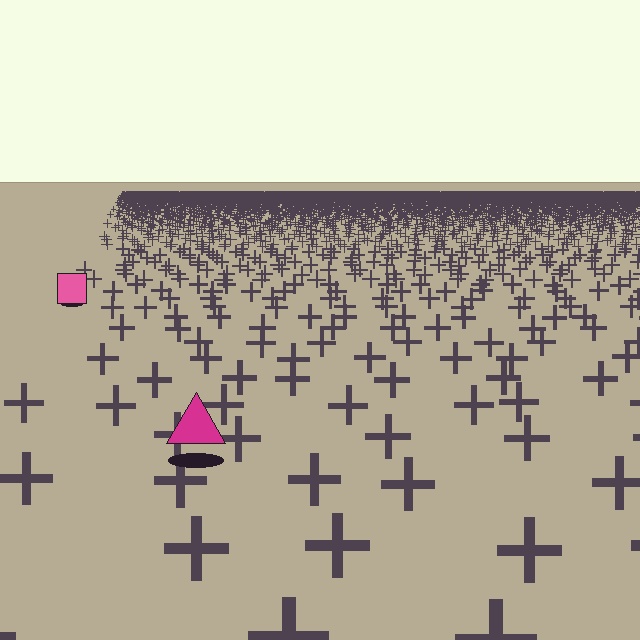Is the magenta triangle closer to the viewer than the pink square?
Yes. The magenta triangle is closer — you can tell from the texture gradient: the ground texture is coarser near it.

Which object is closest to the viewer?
The magenta triangle is closest. The texture marks near it are larger and more spread out.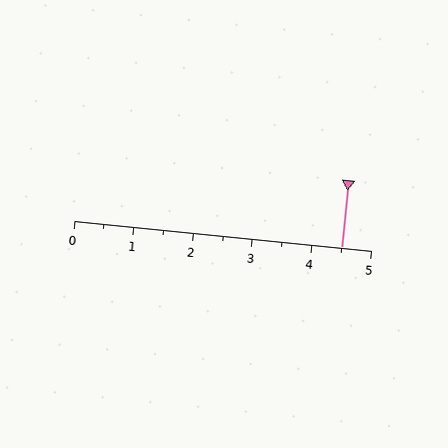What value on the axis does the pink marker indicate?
The marker indicates approximately 4.5.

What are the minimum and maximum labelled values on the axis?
The axis runs from 0 to 5.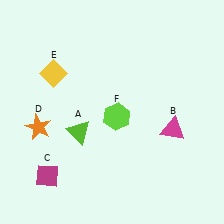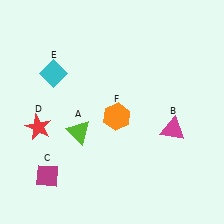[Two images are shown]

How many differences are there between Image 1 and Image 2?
There are 3 differences between the two images.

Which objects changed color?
D changed from orange to red. E changed from yellow to cyan. F changed from lime to orange.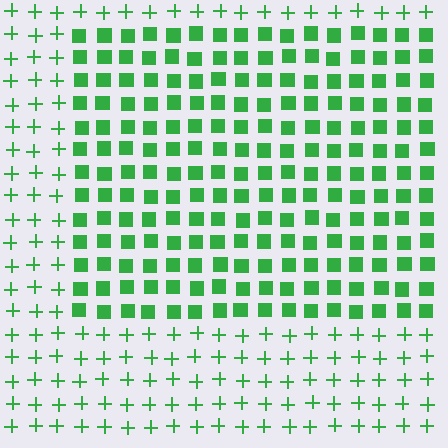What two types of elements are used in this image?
The image uses squares inside the rectangle region and plus signs outside it.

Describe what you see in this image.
The image is filled with small green elements arranged in a uniform grid. A rectangle-shaped region contains squares, while the surrounding area contains plus signs. The boundary is defined purely by the change in element shape.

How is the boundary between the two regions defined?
The boundary is defined by a change in element shape: squares inside vs. plus signs outside. All elements share the same color and spacing.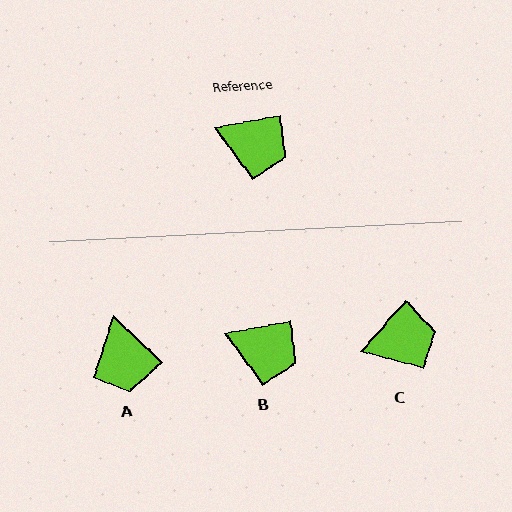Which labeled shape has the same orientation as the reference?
B.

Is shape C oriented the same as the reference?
No, it is off by about 39 degrees.